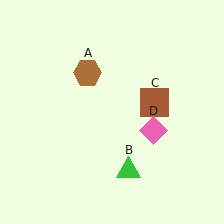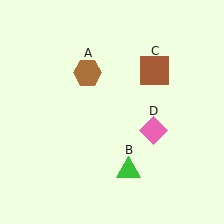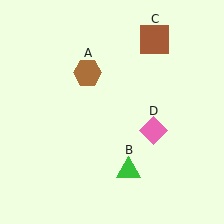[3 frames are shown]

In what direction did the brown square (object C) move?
The brown square (object C) moved up.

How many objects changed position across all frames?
1 object changed position: brown square (object C).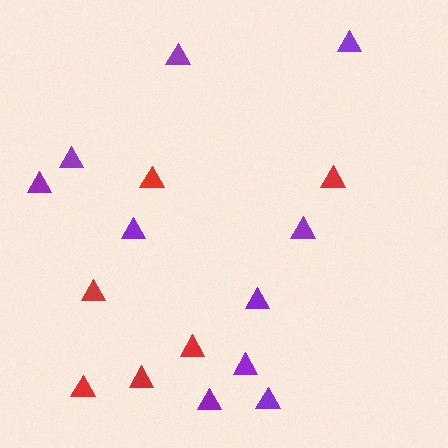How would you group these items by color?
There are 2 groups: one group of red triangles (6) and one group of purple triangles (10).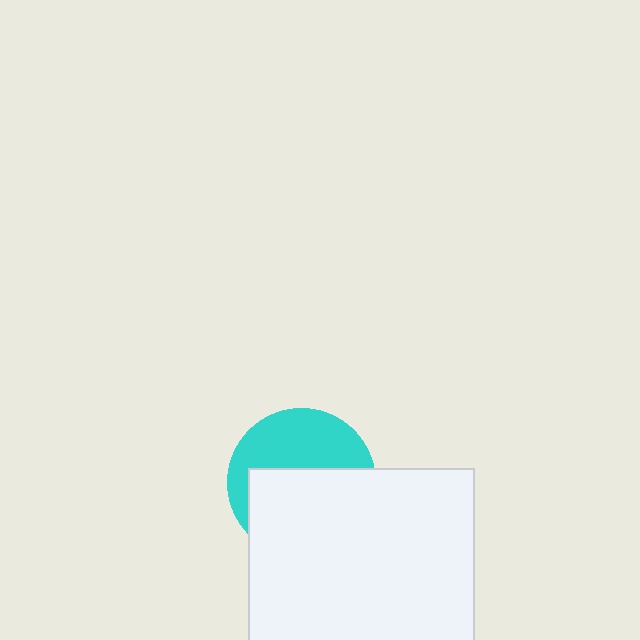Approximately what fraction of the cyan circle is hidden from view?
Roughly 57% of the cyan circle is hidden behind the white square.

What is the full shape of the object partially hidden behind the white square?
The partially hidden object is a cyan circle.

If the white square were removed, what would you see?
You would see the complete cyan circle.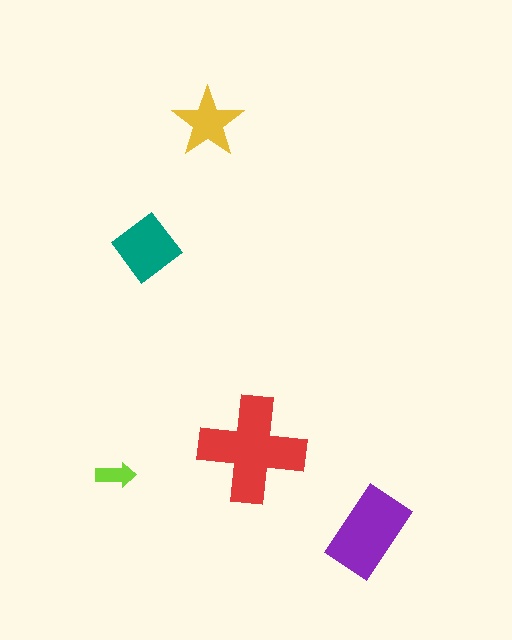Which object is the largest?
The red cross.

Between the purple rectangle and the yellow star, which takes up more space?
The purple rectangle.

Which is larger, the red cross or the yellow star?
The red cross.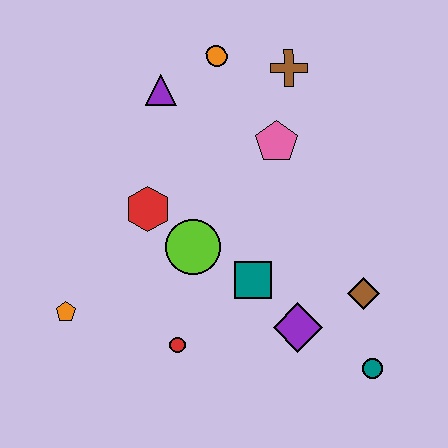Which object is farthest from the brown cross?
The orange pentagon is farthest from the brown cross.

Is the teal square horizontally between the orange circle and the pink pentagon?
Yes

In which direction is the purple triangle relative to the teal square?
The purple triangle is above the teal square.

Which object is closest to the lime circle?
The red hexagon is closest to the lime circle.